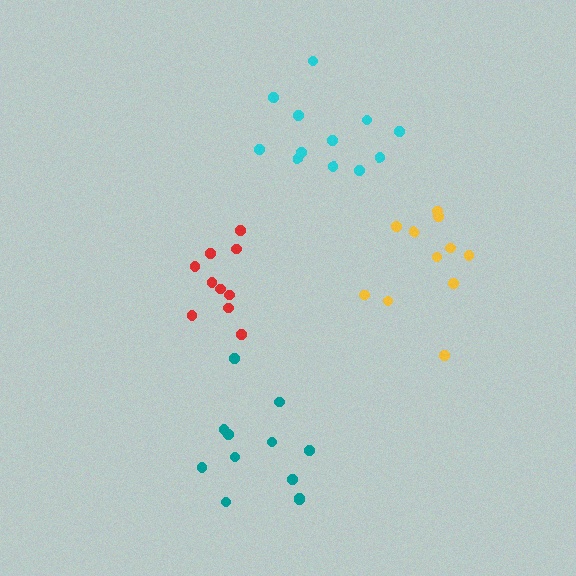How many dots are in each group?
Group 1: 12 dots, Group 2: 10 dots, Group 3: 12 dots, Group 4: 11 dots (45 total).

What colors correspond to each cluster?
The clusters are colored: cyan, red, teal, yellow.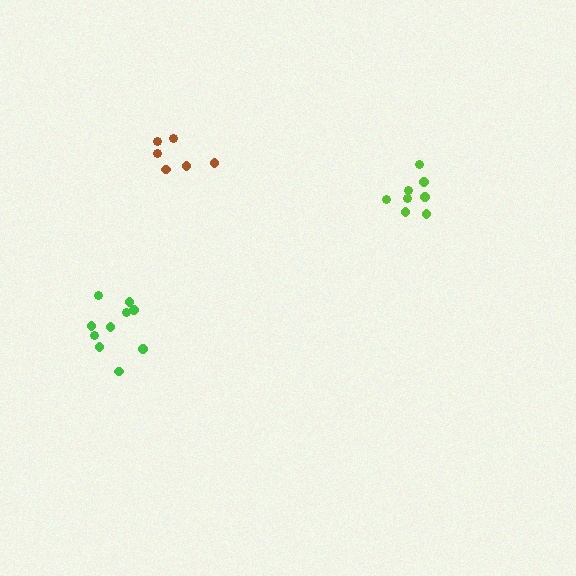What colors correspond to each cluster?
The clusters are colored: green, lime, brown.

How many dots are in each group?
Group 1: 10 dots, Group 2: 8 dots, Group 3: 6 dots (24 total).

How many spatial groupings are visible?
There are 3 spatial groupings.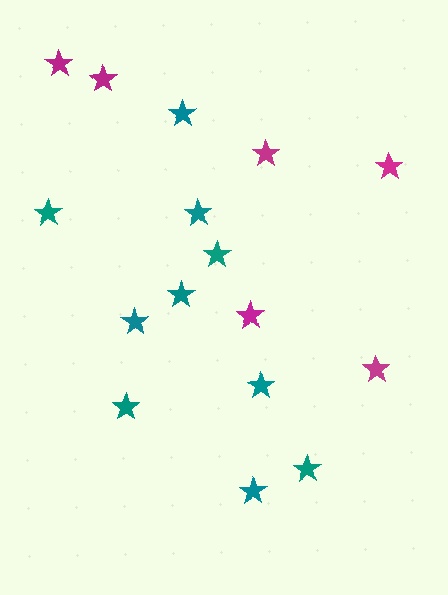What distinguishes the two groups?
There are 2 groups: one group of magenta stars (6) and one group of teal stars (10).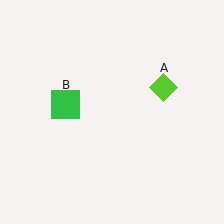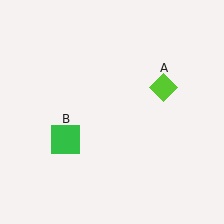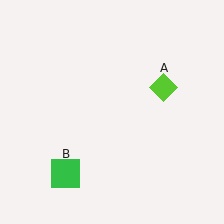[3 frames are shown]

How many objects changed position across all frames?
1 object changed position: green square (object B).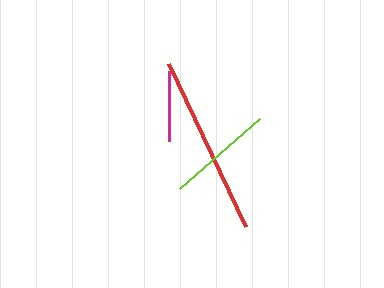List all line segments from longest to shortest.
From longest to shortest: red, lime, magenta.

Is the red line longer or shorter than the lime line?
The red line is longer than the lime line.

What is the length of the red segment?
The red segment is approximately 180 pixels long.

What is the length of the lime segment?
The lime segment is approximately 106 pixels long.